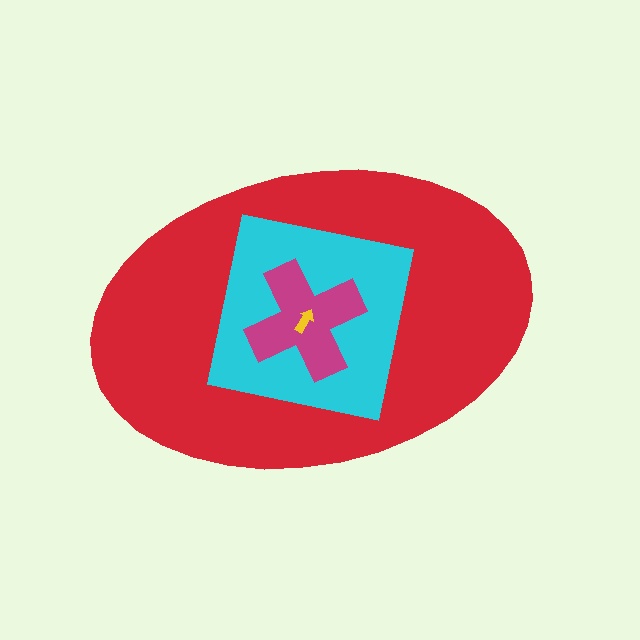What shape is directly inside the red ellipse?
The cyan square.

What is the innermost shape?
The yellow arrow.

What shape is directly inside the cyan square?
The magenta cross.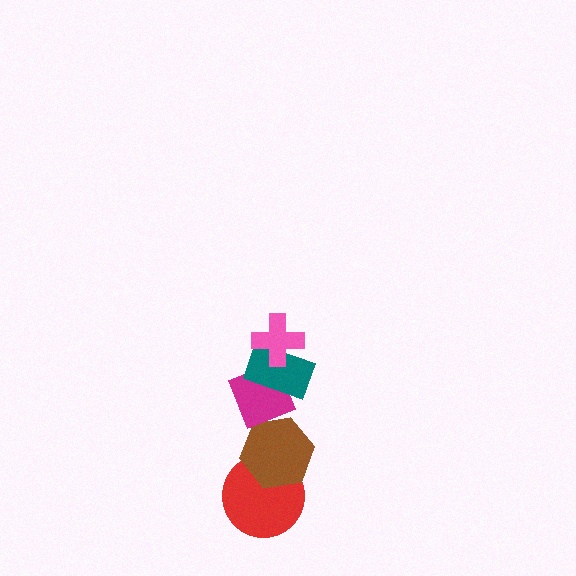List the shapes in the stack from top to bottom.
From top to bottom: the pink cross, the teal rectangle, the magenta diamond, the brown hexagon, the red circle.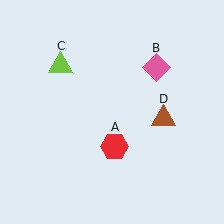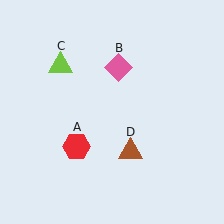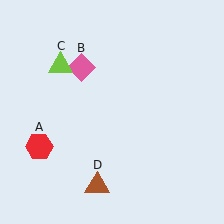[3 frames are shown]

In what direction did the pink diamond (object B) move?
The pink diamond (object B) moved left.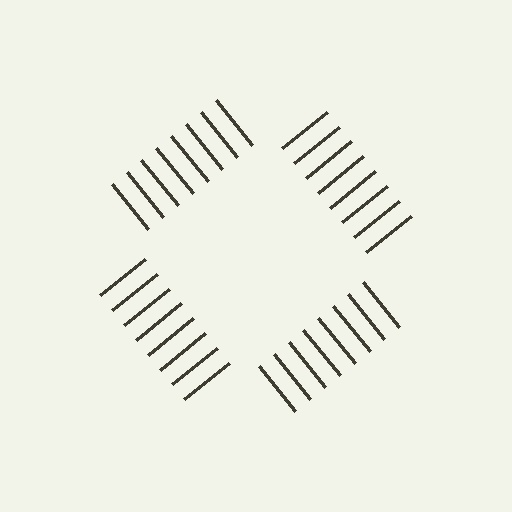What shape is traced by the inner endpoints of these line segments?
An illusory square — the line segments terminate on its edges but no continuous stroke is drawn.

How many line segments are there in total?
32 — 8 along each of the 4 edges.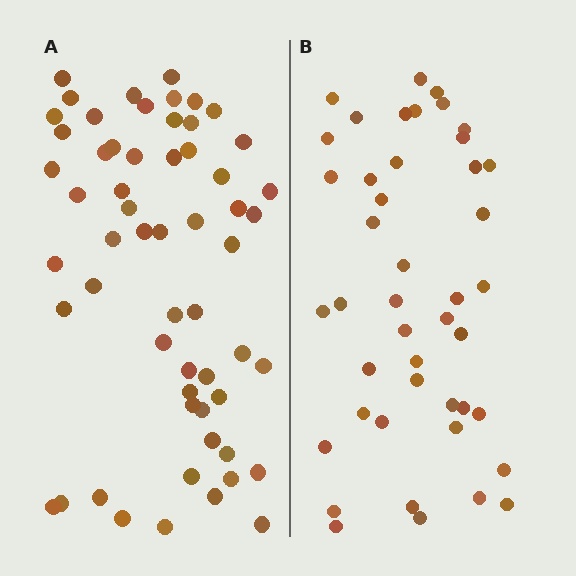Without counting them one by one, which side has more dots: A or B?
Region A (the left region) has more dots.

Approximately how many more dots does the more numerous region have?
Region A has approximately 15 more dots than region B.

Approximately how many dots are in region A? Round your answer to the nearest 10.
About 60 dots. (The exact count is 58, which rounds to 60.)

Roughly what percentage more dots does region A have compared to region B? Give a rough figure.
About 30% more.